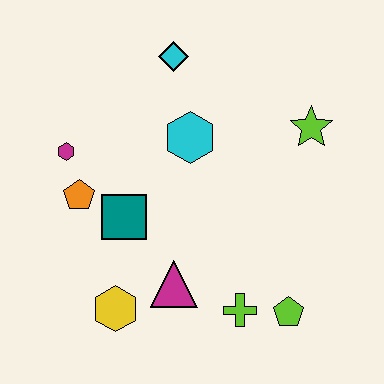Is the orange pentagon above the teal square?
Yes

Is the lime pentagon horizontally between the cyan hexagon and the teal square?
No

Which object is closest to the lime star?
The cyan hexagon is closest to the lime star.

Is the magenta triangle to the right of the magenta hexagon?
Yes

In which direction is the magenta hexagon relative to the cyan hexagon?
The magenta hexagon is to the left of the cyan hexagon.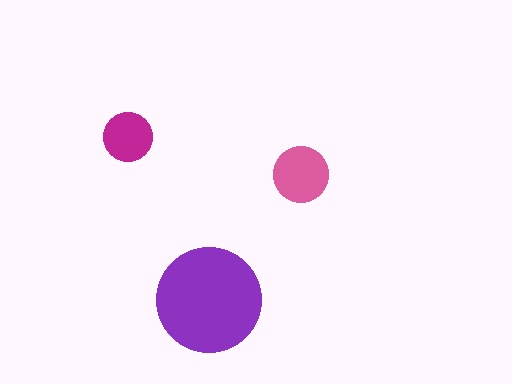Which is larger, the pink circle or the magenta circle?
The pink one.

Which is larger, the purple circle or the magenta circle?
The purple one.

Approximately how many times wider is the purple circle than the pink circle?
About 2 times wider.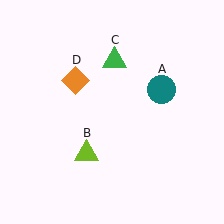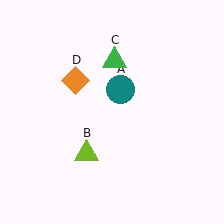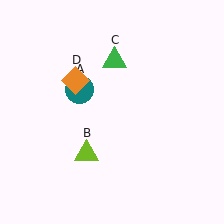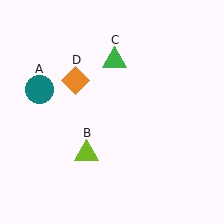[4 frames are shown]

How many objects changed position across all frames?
1 object changed position: teal circle (object A).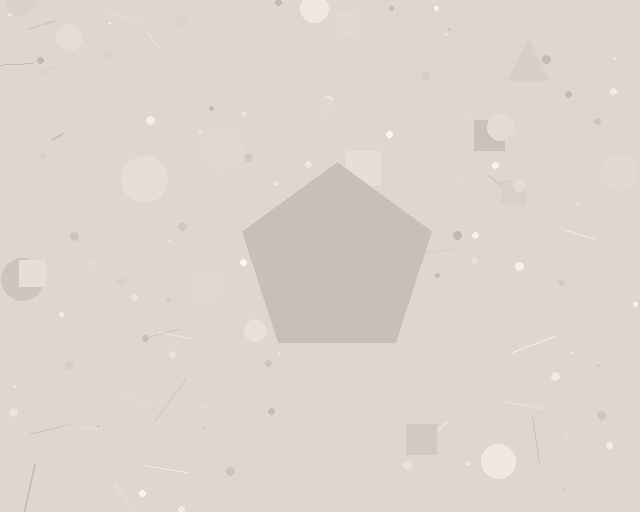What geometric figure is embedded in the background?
A pentagon is embedded in the background.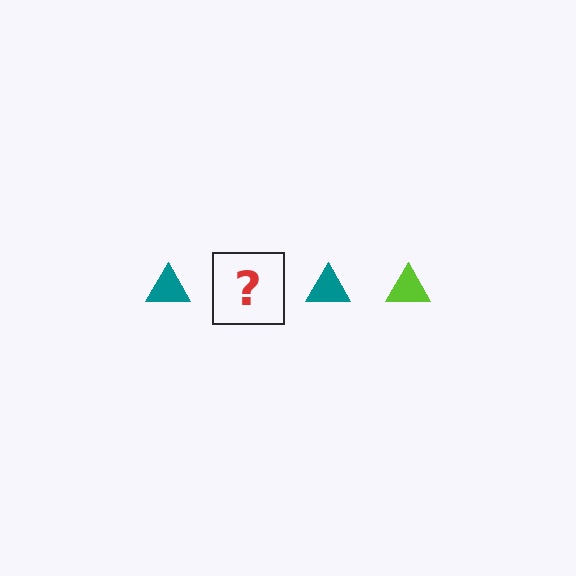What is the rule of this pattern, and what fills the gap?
The rule is that the pattern cycles through teal, lime triangles. The gap should be filled with a lime triangle.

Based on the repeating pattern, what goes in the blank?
The blank should be a lime triangle.